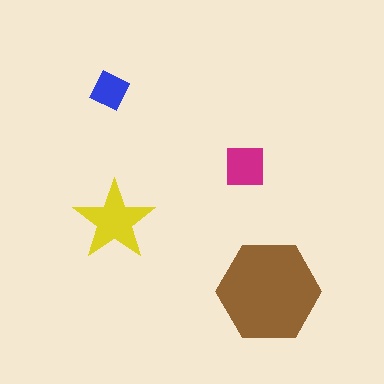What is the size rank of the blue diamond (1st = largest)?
4th.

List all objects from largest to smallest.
The brown hexagon, the yellow star, the magenta square, the blue diamond.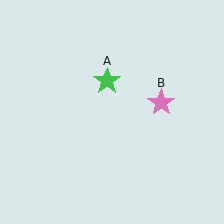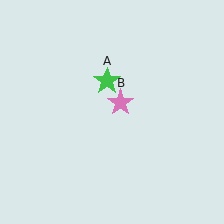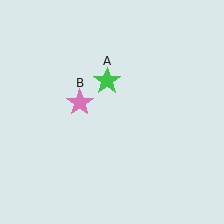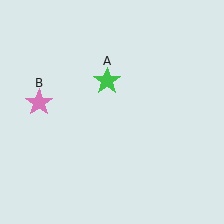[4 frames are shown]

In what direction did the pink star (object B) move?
The pink star (object B) moved left.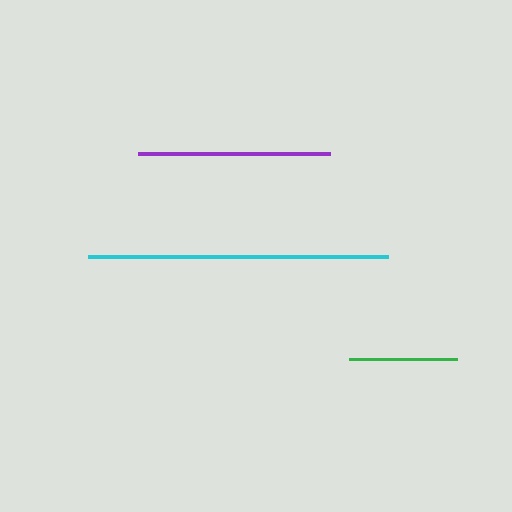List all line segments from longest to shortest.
From longest to shortest: cyan, purple, green.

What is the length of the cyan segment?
The cyan segment is approximately 299 pixels long.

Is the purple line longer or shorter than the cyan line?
The cyan line is longer than the purple line.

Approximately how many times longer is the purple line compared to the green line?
The purple line is approximately 1.8 times the length of the green line.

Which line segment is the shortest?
The green line is the shortest at approximately 108 pixels.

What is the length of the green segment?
The green segment is approximately 108 pixels long.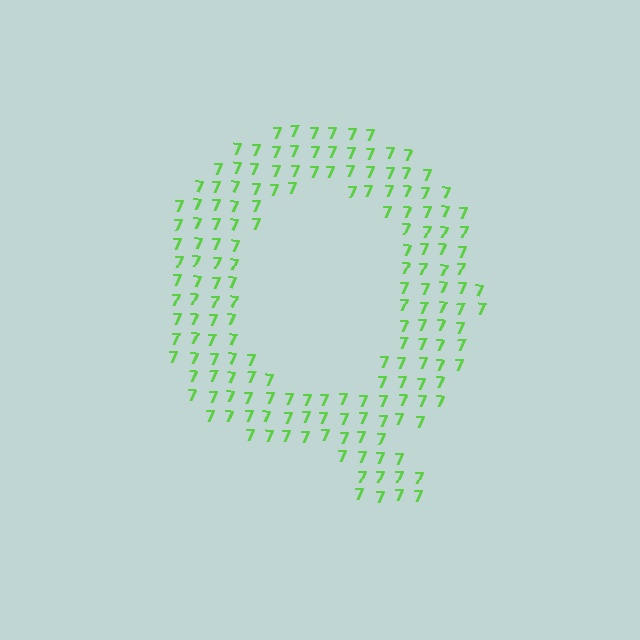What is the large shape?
The large shape is the letter Q.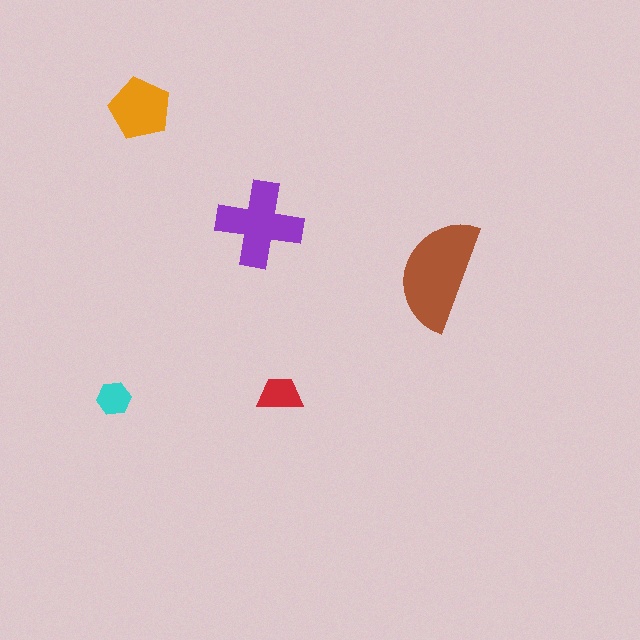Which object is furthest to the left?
The cyan hexagon is leftmost.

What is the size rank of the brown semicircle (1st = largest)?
1st.